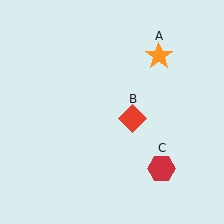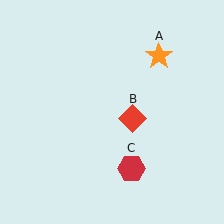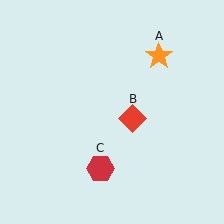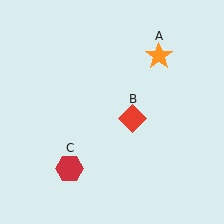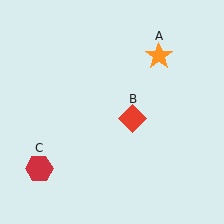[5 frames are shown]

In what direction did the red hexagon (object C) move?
The red hexagon (object C) moved left.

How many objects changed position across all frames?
1 object changed position: red hexagon (object C).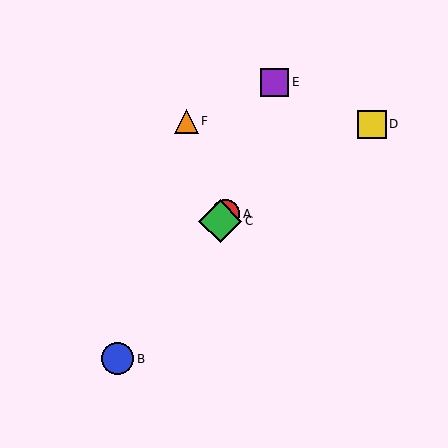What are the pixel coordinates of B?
Object B is at (118, 359).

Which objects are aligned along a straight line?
Objects A, B, C are aligned along a straight line.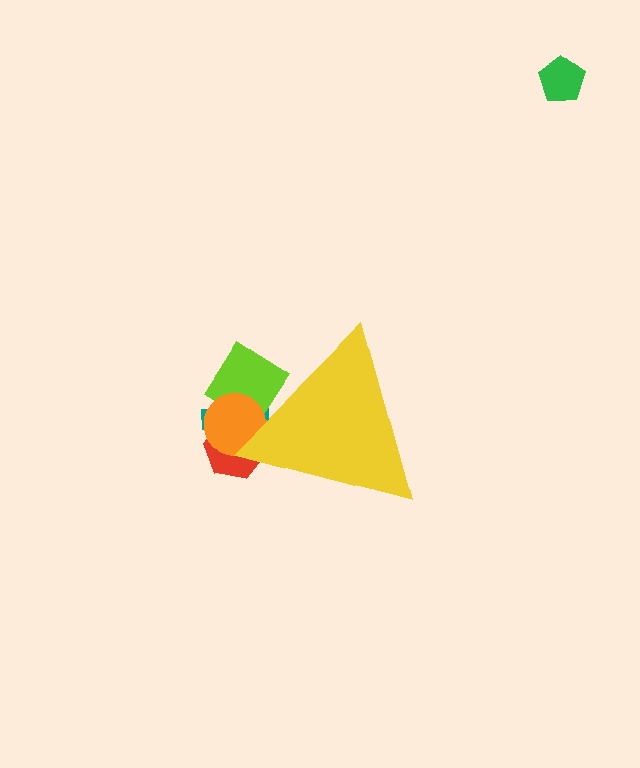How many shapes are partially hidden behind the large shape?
4 shapes are partially hidden.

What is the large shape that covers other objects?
A yellow triangle.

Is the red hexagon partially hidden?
Yes, the red hexagon is partially hidden behind the yellow triangle.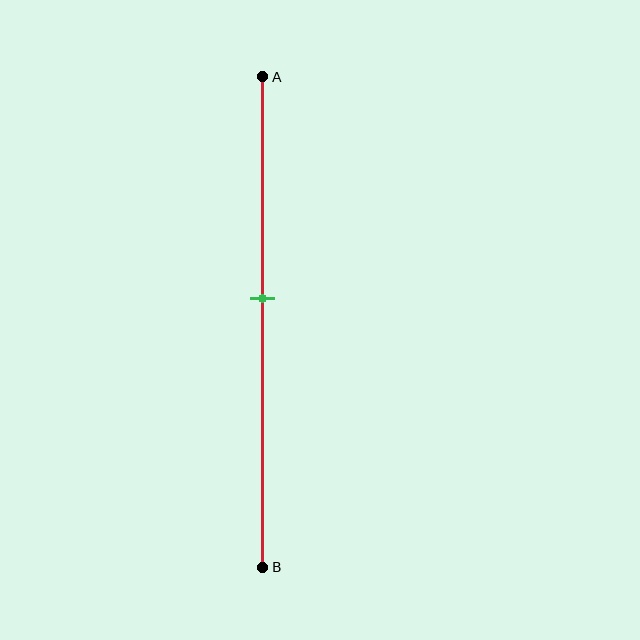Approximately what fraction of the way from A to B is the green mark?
The green mark is approximately 45% of the way from A to B.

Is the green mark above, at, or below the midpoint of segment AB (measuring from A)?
The green mark is above the midpoint of segment AB.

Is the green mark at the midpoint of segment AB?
No, the mark is at about 45% from A, not at the 50% midpoint.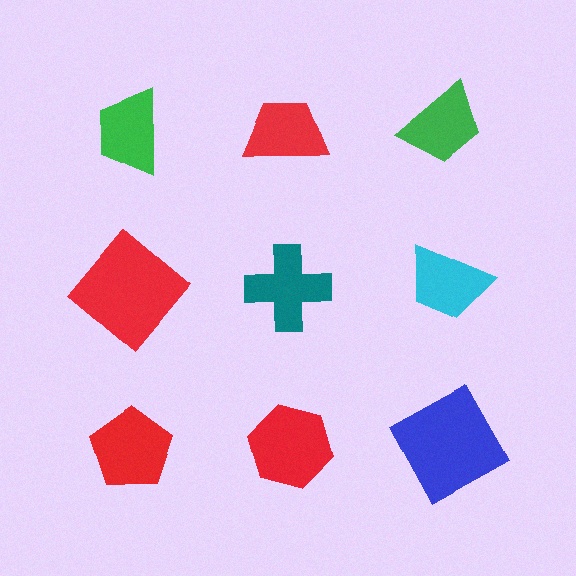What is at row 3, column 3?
A blue square.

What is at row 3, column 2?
A red hexagon.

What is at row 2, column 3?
A cyan trapezoid.